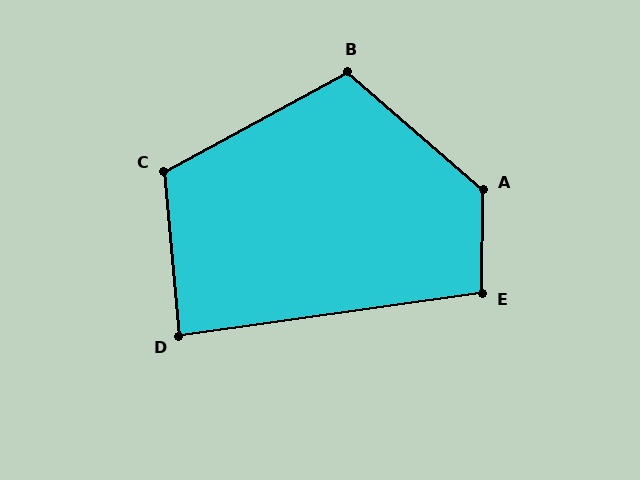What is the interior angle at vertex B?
Approximately 110 degrees (obtuse).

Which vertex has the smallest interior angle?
D, at approximately 87 degrees.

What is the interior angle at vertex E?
Approximately 99 degrees (obtuse).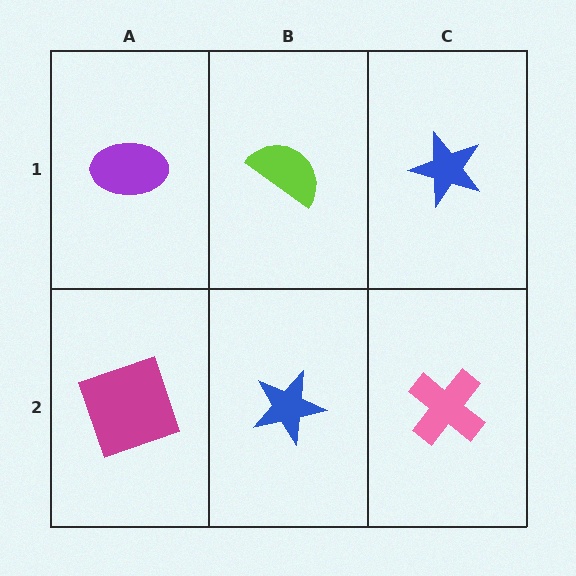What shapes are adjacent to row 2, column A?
A purple ellipse (row 1, column A), a blue star (row 2, column B).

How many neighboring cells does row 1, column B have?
3.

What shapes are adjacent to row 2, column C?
A blue star (row 1, column C), a blue star (row 2, column B).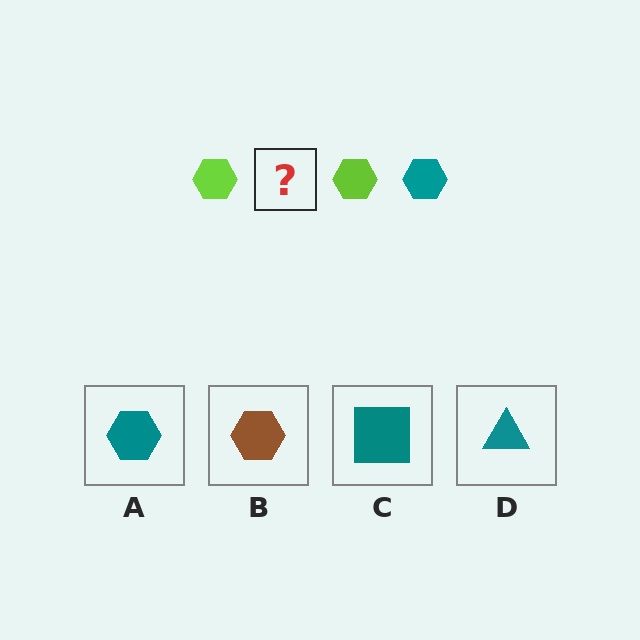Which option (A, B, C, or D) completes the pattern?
A.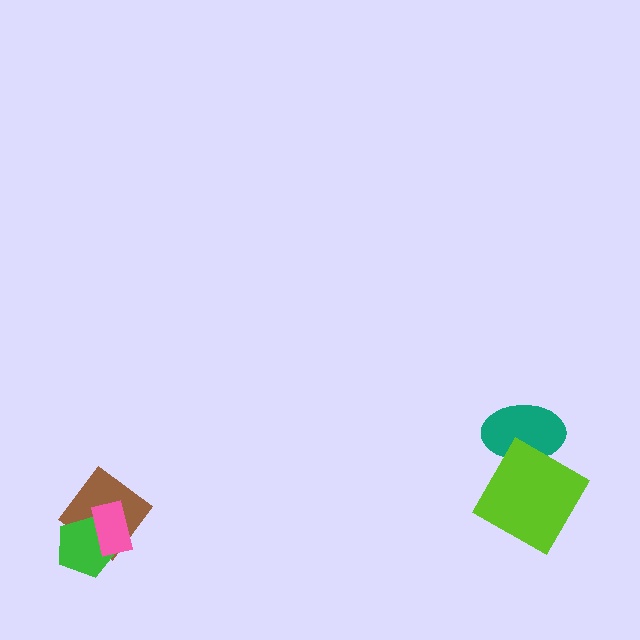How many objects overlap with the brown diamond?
2 objects overlap with the brown diamond.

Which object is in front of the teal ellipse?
The lime square is in front of the teal ellipse.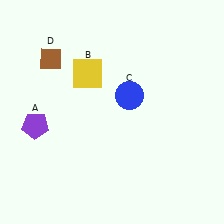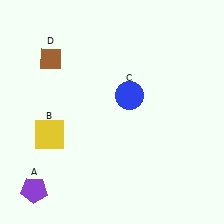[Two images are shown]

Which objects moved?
The objects that moved are: the purple pentagon (A), the yellow square (B).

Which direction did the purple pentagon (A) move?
The purple pentagon (A) moved down.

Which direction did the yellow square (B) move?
The yellow square (B) moved down.